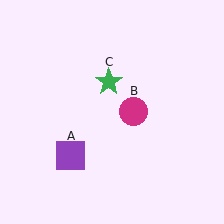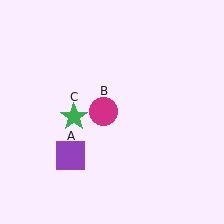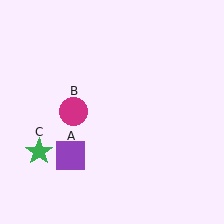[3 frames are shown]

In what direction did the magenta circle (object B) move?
The magenta circle (object B) moved left.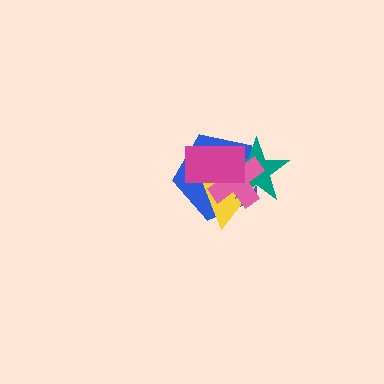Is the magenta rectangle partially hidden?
No, no other shape covers it.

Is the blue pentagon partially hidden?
Yes, it is partially covered by another shape.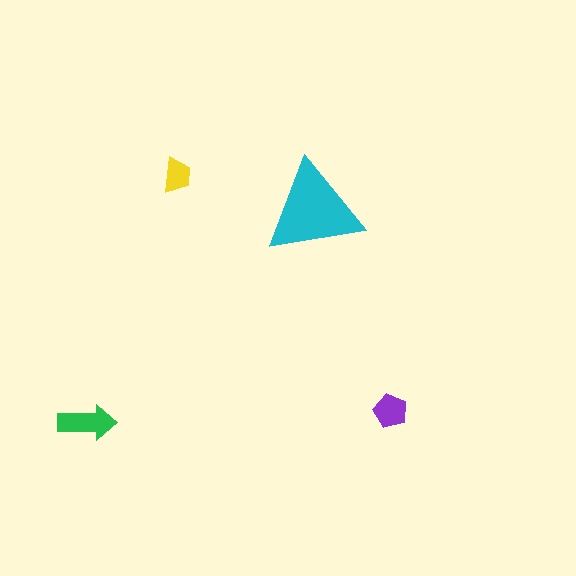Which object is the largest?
The cyan triangle.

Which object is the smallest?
The yellow trapezoid.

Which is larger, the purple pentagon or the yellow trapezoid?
The purple pentagon.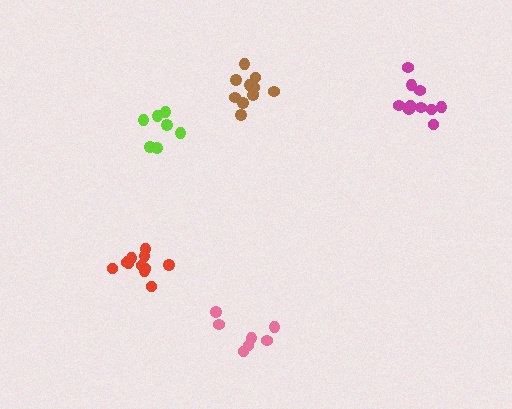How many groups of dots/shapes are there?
There are 5 groups.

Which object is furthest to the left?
The red cluster is leftmost.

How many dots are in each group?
Group 1: 10 dots, Group 2: 7 dots, Group 3: 11 dots, Group 4: 7 dots, Group 5: 12 dots (47 total).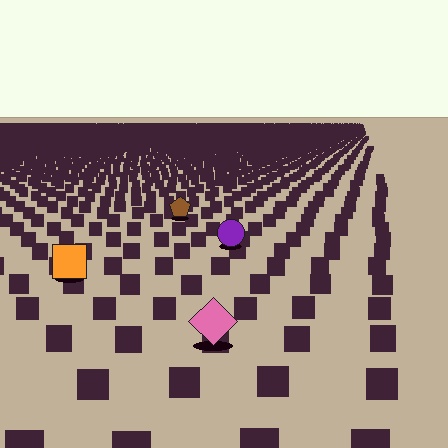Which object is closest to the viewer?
The pink diamond is closest. The texture marks near it are larger and more spread out.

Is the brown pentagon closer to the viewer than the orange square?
No. The orange square is closer — you can tell from the texture gradient: the ground texture is coarser near it.